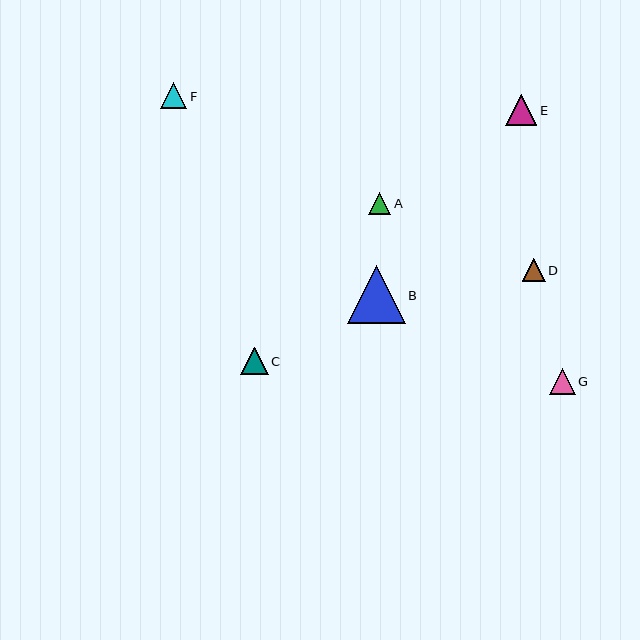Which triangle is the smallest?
Triangle A is the smallest with a size of approximately 22 pixels.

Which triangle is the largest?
Triangle B is the largest with a size of approximately 58 pixels.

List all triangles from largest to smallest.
From largest to smallest: B, E, C, G, F, D, A.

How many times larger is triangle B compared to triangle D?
Triangle B is approximately 2.5 times the size of triangle D.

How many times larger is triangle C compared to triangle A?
Triangle C is approximately 1.2 times the size of triangle A.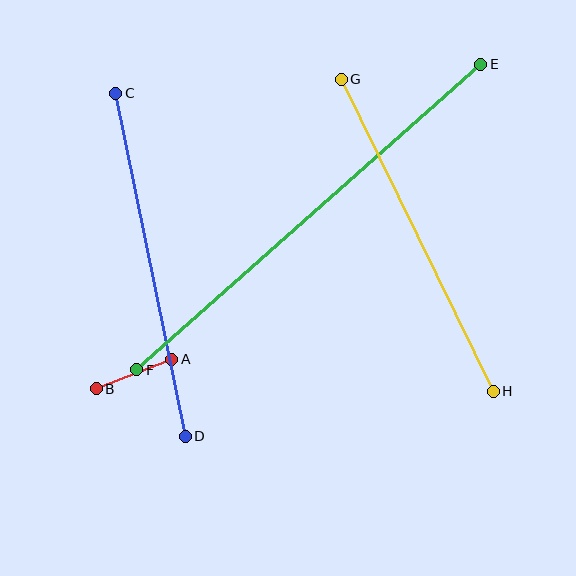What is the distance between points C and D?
The distance is approximately 350 pixels.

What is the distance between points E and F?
The distance is approximately 460 pixels.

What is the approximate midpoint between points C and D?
The midpoint is at approximately (150, 265) pixels.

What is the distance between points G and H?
The distance is approximately 347 pixels.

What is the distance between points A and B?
The distance is approximately 81 pixels.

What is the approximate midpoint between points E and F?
The midpoint is at approximately (309, 217) pixels.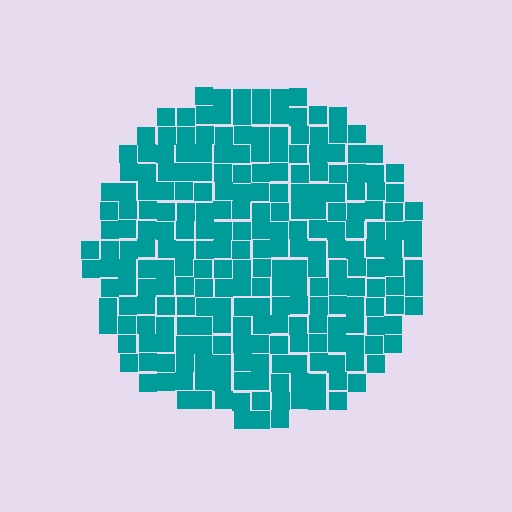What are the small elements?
The small elements are squares.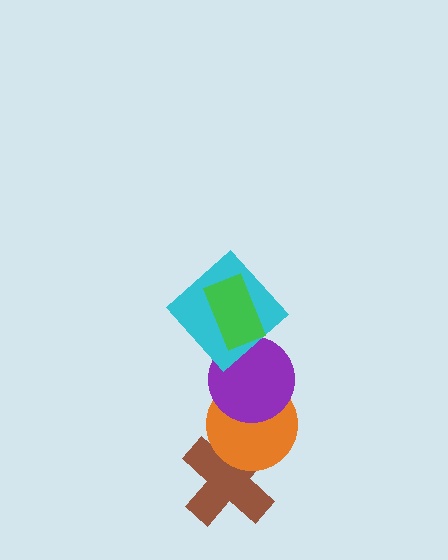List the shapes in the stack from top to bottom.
From top to bottom: the green rectangle, the cyan diamond, the purple circle, the orange circle, the brown cross.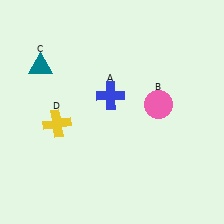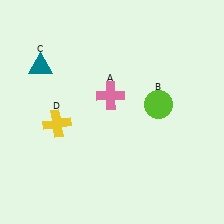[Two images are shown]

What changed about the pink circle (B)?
In Image 1, B is pink. In Image 2, it changed to lime.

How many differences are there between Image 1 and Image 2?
There are 2 differences between the two images.